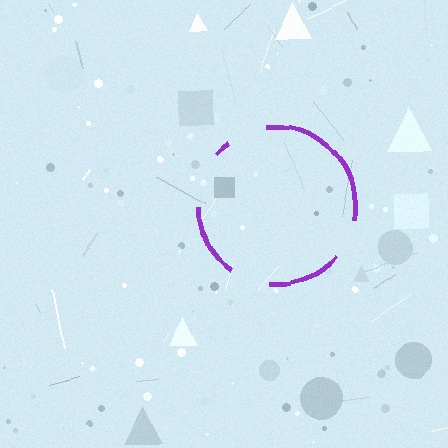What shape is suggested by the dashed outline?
The dashed outline suggests a circle.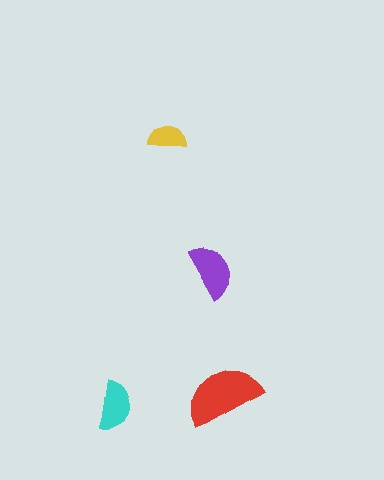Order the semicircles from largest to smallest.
the red one, the purple one, the cyan one, the yellow one.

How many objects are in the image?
There are 4 objects in the image.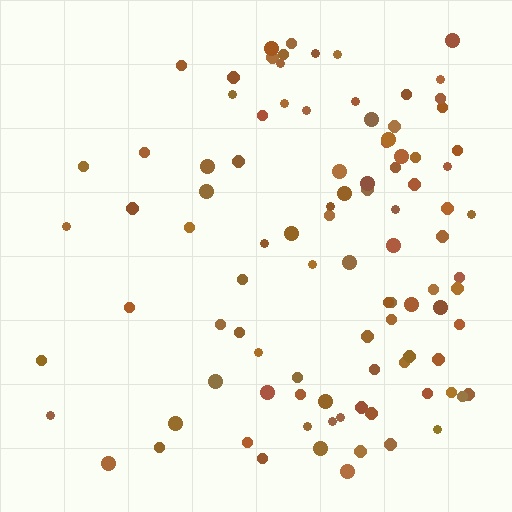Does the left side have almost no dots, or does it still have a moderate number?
Still a moderate number, just noticeably fewer than the right.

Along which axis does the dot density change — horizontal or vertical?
Horizontal.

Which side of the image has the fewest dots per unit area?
The left.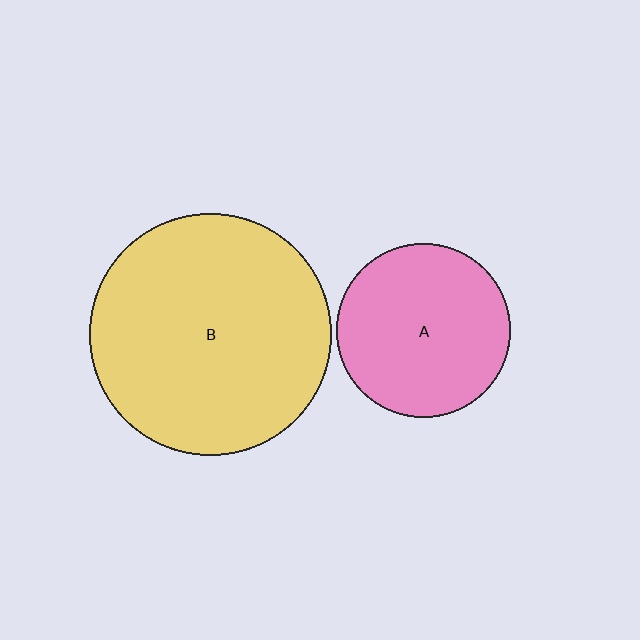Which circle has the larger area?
Circle B (yellow).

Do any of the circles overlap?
No, none of the circles overlap.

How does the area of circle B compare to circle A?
Approximately 1.9 times.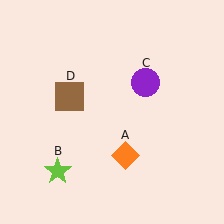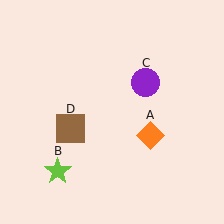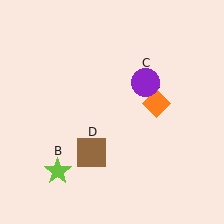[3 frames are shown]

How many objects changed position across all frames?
2 objects changed position: orange diamond (object A), brown square (object D).